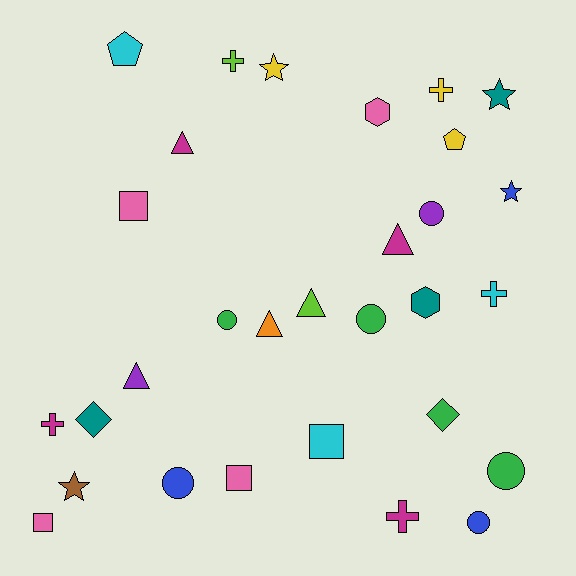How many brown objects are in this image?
There is 1 brown object.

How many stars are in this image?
There are 4 stars.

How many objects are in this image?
There are 30 objects.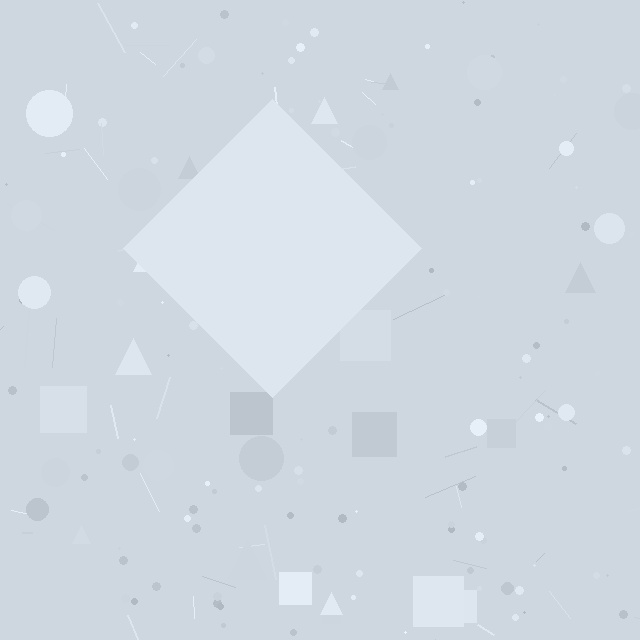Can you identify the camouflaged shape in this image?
The camouflaged shape is a diamond.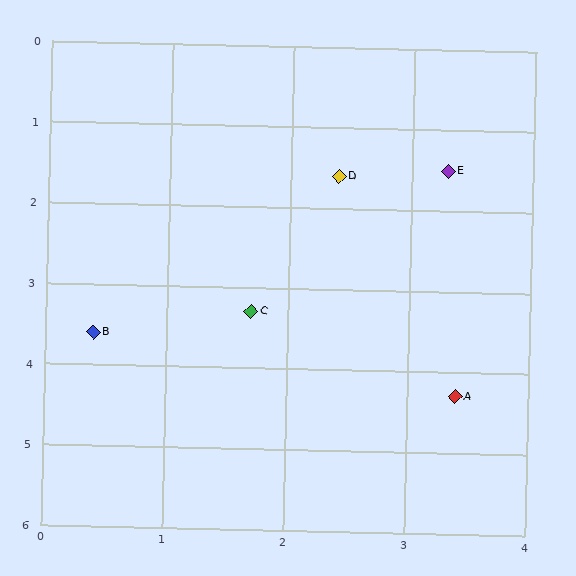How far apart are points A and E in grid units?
Points A and E are about 2.8 grid units apart.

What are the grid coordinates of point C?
Point C is at approximately (1.7, 3.3).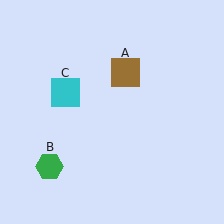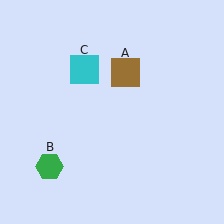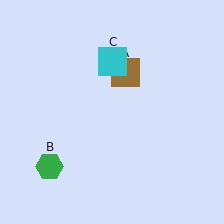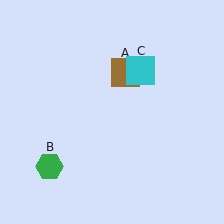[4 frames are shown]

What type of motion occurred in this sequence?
The cyan square (object C) rotated clockwise around the center of the scene.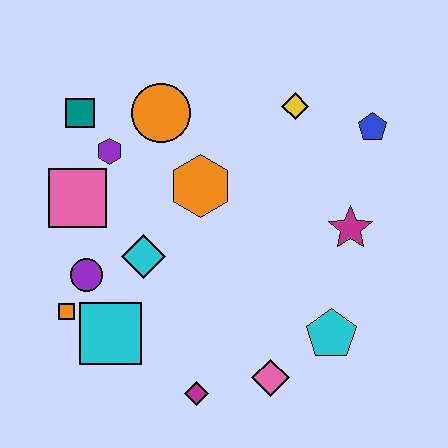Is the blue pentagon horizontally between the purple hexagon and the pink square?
No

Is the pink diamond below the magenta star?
Yes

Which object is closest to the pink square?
The purple hexagon is closest to the pink square.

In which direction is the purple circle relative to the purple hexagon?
The purple circle is below the purple hexagon.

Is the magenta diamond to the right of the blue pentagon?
No